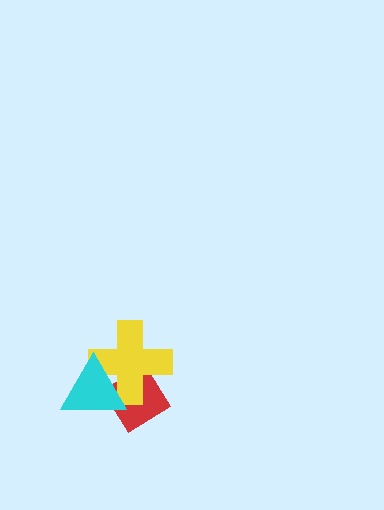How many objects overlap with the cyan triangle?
2 objects overlap with the cyan triangle.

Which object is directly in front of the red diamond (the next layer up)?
The yellow cross is directly in front of the red diamond.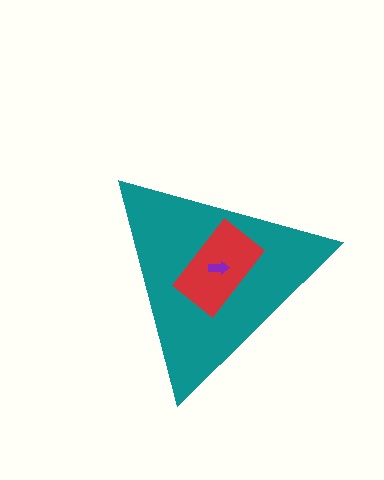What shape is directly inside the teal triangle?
The red rectangle.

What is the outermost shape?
The teal triangle.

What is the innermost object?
The purple arrow.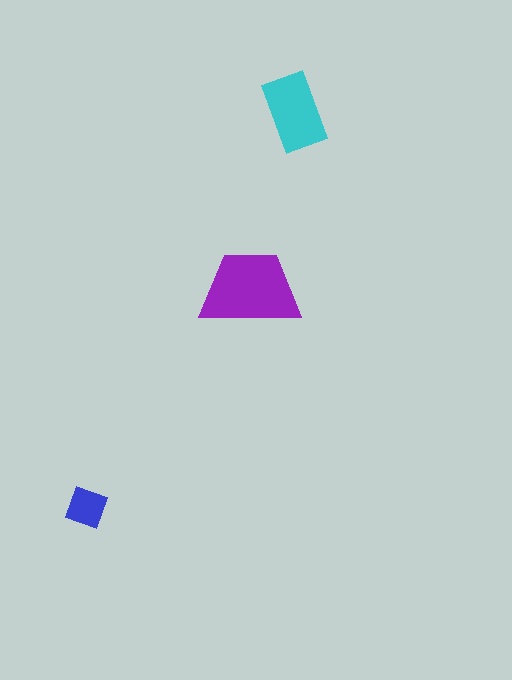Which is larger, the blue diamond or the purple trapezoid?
The purple trapezoid.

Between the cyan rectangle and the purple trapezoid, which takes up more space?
The purple trapezoid.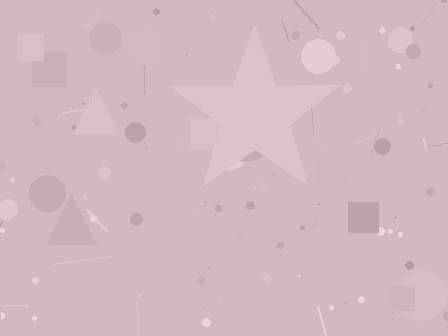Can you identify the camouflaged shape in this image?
The camouflaged shape is a star.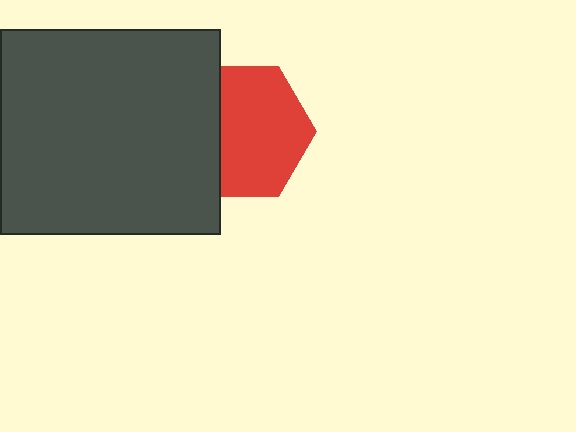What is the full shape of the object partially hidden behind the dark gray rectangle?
The partially hidden object is a red hexagon.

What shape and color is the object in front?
The object in front is a dark gray rectangle.